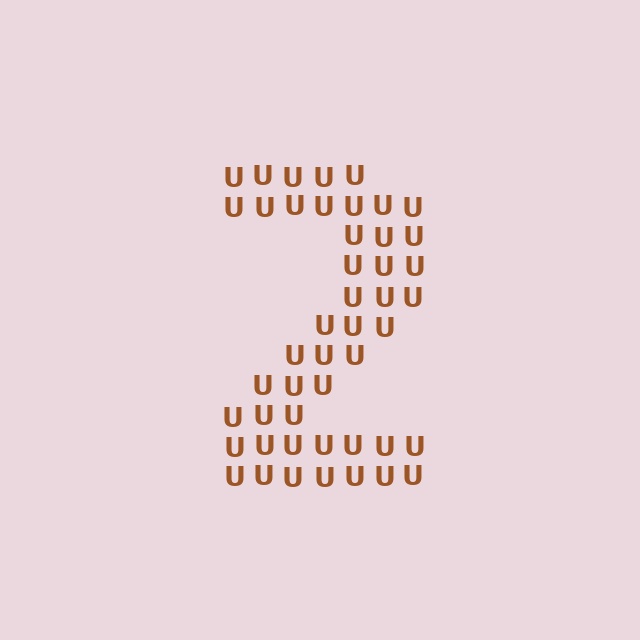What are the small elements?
The small elements are letter U's.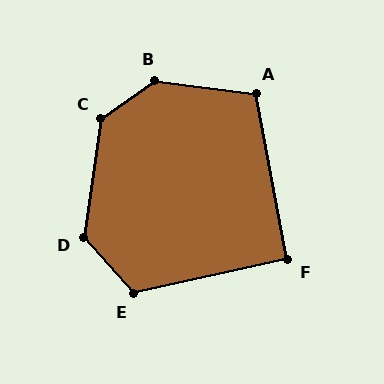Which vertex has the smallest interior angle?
F, at approximately 92 degrees.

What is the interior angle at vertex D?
Approximately 131 degrees (obtuse).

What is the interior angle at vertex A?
Approximately 108 degrees (obtuse).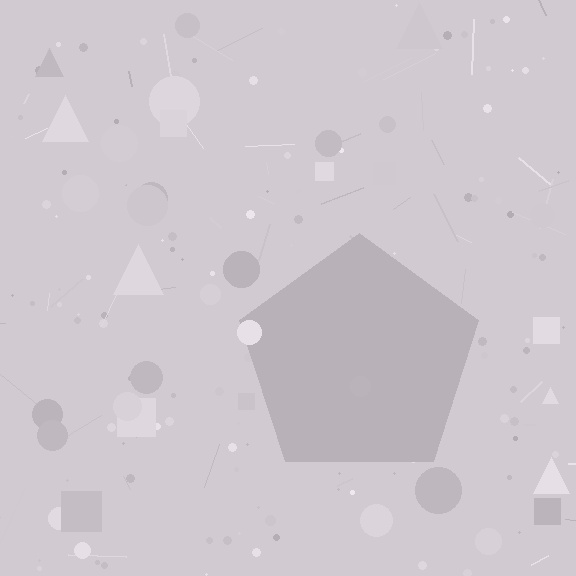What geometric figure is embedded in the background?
A pentagon is embedded in the background.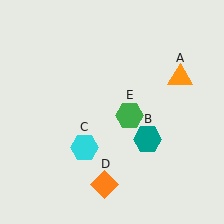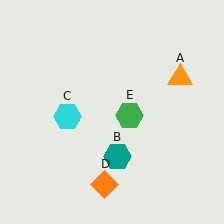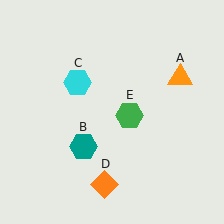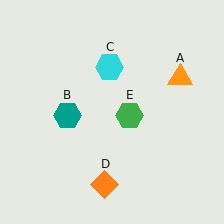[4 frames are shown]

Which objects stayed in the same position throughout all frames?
Orange triangle (object A) and orange diamond (object D) and green hexagon (object E) remained stationary.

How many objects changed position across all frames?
2 objects changed position: teal hexagon (object B), cyan hexagon (object C).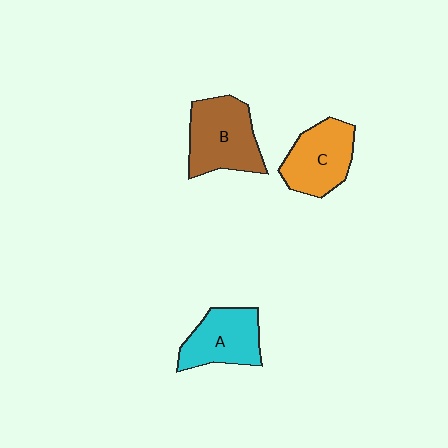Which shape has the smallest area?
Shape A (cyan).